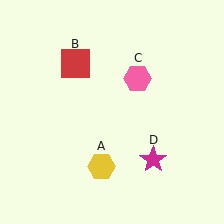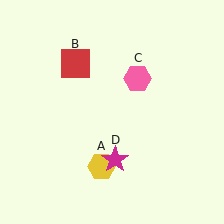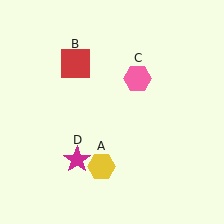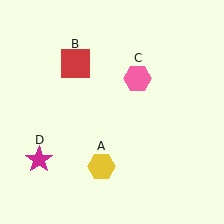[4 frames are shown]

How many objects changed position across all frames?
1 object changed position: magenta star (object D).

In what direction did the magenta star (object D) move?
The magenta star (object D) moved left.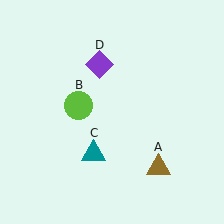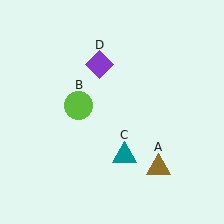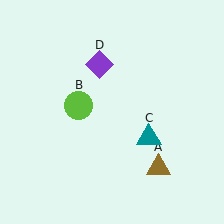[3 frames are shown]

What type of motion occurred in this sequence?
The teal triangle (object C) rotated counterclockwise around the center of the scene.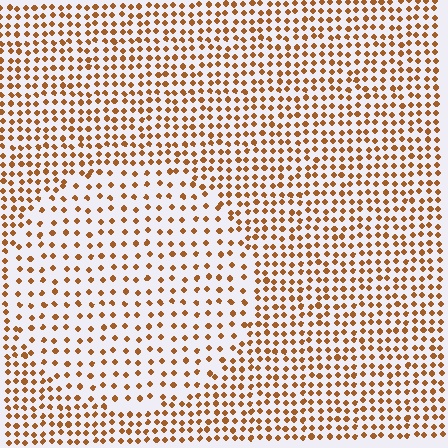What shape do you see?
I see a circle.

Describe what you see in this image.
The image contains small brown elements arranged at two different densities. A circle-shaped region is visible where the elements are less densely packed than the surrounding area.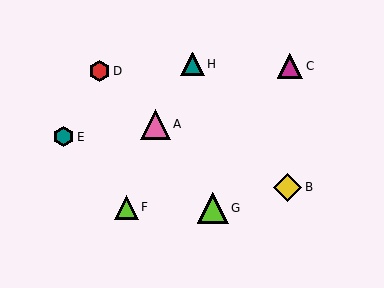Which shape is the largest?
The lime triangle (labeled G) is the largest.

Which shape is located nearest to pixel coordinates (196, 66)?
The teal triangle (labeled H) at (192, 64) is nearest to that location.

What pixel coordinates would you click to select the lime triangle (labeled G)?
Click at (213, 208) to select the lime triangle G.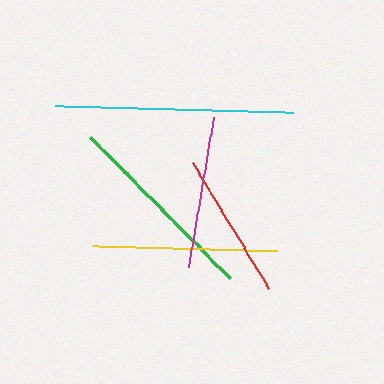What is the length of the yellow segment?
The yellow segment is approximately 185 pixels long.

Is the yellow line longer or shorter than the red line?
The yellow line is longer than the red line.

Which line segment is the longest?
The cyan line is the longest at approximately 238 pixels.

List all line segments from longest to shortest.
From longest to shortest: cyan, green, yellow, magenta, red.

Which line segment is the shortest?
The red line is the shortest at approximately 148 pixels.